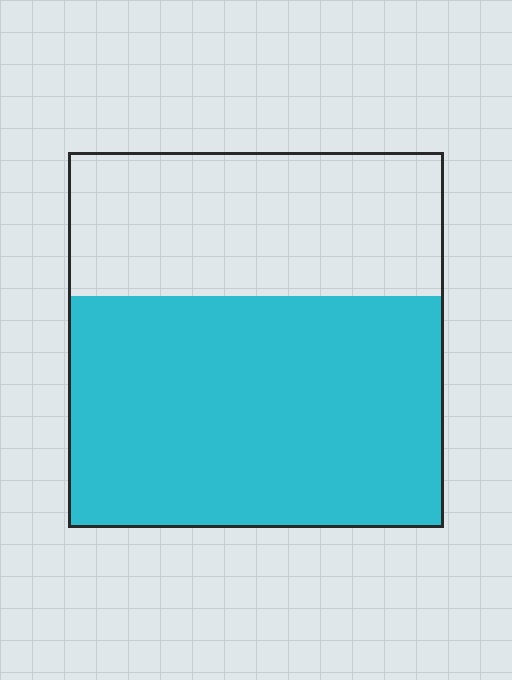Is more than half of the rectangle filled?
Yes.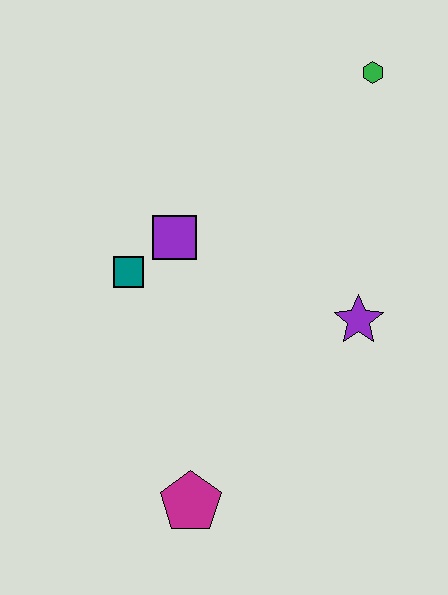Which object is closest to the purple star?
The purple square is closest to the purple star.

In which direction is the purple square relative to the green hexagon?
The purple square is to the left of the green hexagon.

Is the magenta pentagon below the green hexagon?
Yes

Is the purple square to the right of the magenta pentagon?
No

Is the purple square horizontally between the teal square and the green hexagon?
Yes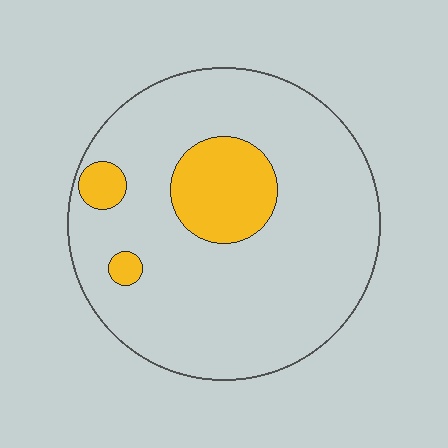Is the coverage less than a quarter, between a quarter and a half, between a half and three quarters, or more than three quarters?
Less than a quarter.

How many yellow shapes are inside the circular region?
3.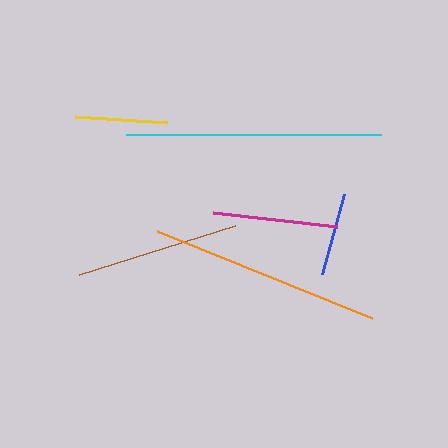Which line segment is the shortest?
The blue line is the shortest at approximately 83 pixels.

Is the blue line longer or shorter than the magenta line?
The magenta line is longer than the blue line.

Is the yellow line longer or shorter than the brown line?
The brown line is longer than the yellow line.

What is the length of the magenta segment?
The magenta segment is approximately 125 pixels long.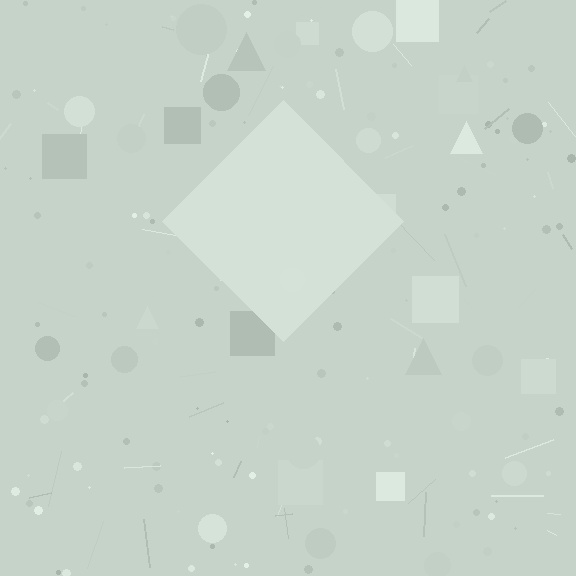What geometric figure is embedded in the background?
A diamond is embedded in the background.